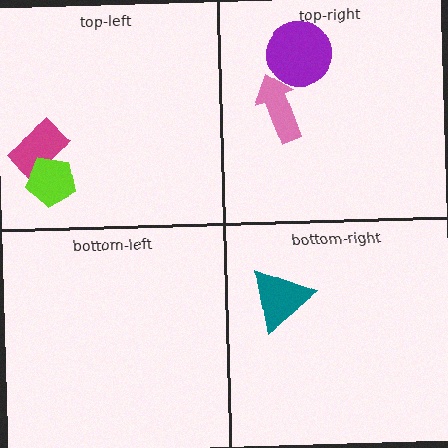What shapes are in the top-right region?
The purple circle, the pink arrow.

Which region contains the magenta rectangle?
The top-left region.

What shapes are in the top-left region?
The magenta rectangle, the lime pentagon.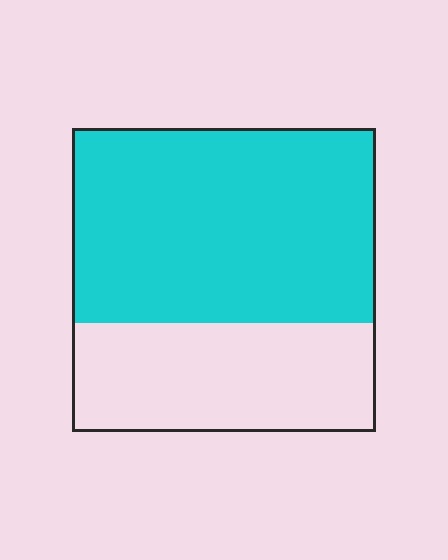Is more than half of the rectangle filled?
Yes.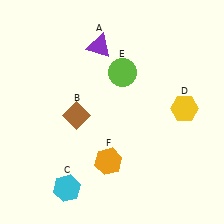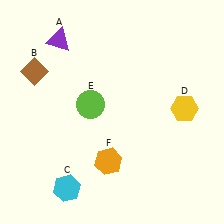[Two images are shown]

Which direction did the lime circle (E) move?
The lime circle (E) moved down.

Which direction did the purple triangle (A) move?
The purple triangle (A) moved left.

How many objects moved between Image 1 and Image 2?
3 objects moved between the two images.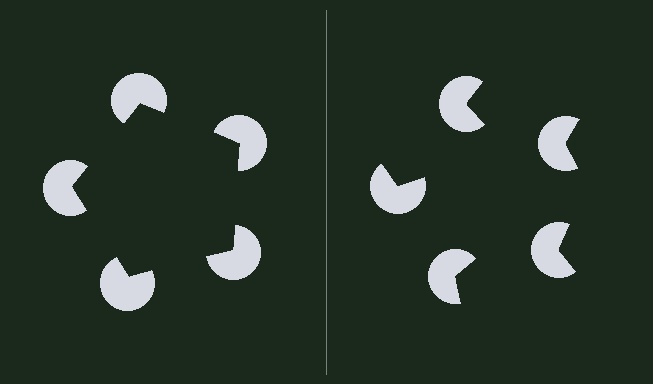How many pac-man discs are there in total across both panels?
10 — 5 on each side.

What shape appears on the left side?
An illusory pentagon.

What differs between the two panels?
The pac-man discs are positioned identically on both sides; only the wedge orientations differ. On the left they align to a pentagon; on the right they are misaligned.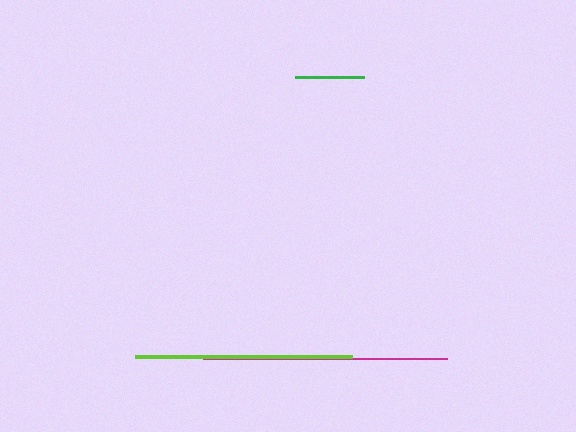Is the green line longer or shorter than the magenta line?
The magenta line is longer than the green line.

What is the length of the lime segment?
The lime segment is approximately 217 pixels long.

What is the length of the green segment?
The green segment is approximately 69 pixels long.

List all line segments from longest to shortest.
From longest to shortest: magenta, lime, green.